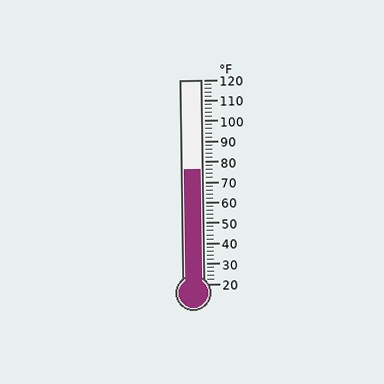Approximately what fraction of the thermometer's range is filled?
The thermometer is filled to approximately 55% of its range.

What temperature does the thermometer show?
The thermometer shows approximately 76°F.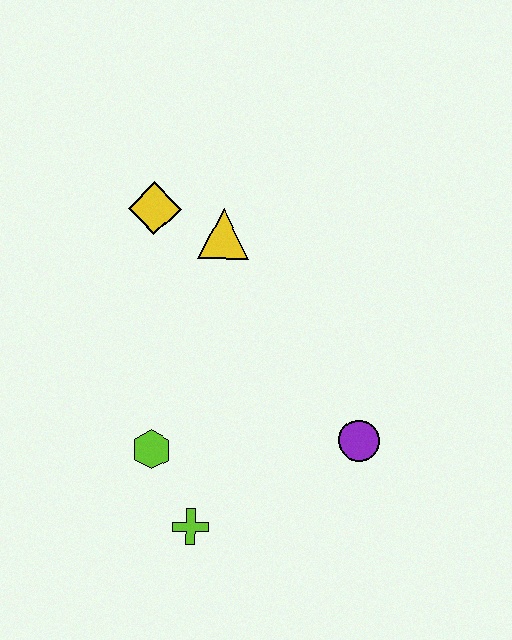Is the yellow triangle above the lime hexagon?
Yes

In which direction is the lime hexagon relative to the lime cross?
The lime hexagon is above the lime cross.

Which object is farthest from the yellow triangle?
The lime cross is farthest from the yellow triangle.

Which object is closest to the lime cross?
The lime hexagon is closest to the lime cross.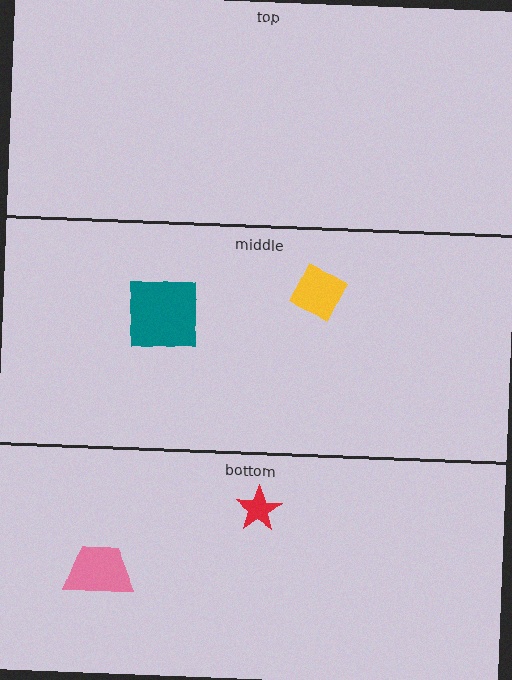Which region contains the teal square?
The middle region.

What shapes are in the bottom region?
The pink trapezoid, the red star.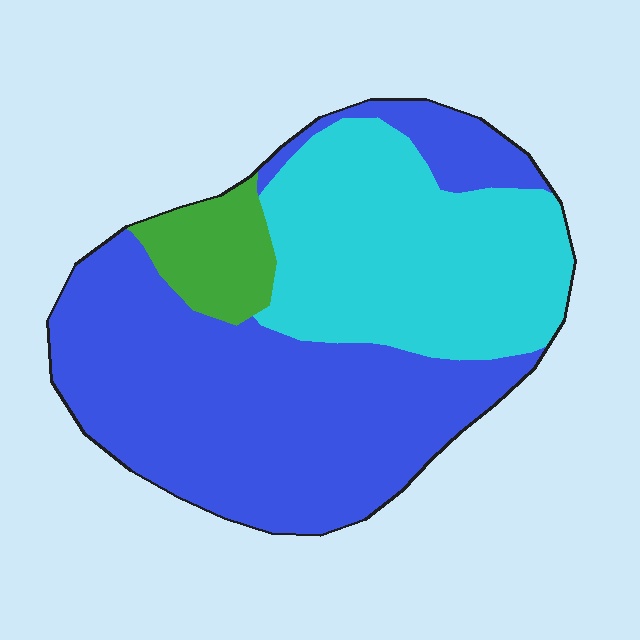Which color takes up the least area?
Green, at roughly 10%.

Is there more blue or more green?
Blue.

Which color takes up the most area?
Blue, at roughly 55%.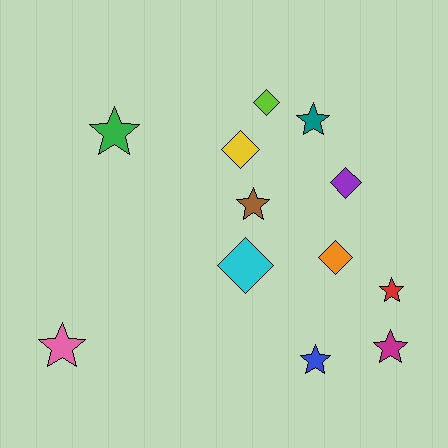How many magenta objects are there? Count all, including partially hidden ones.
There is 1 magenta object.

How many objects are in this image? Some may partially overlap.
There are 12 objects.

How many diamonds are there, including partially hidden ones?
There are 5 diamonds.